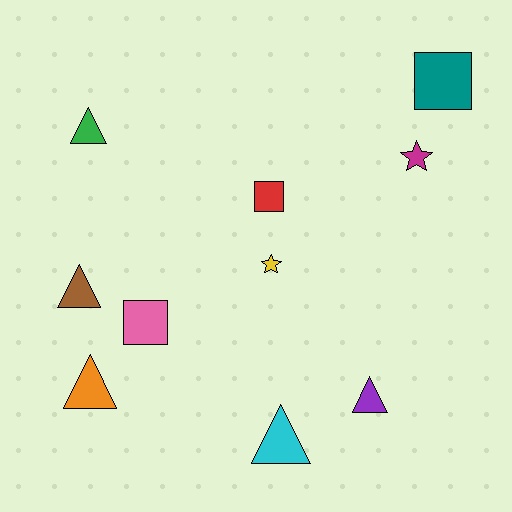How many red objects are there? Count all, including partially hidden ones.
There is 1 red object.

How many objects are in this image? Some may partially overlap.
There are 10 objects.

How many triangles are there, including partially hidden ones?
There are 5 triangles.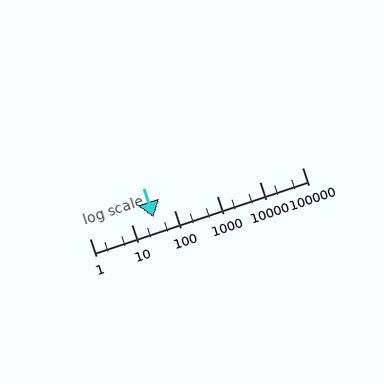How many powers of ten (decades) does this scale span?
The scale spans 5 decades, from 1 to 100000.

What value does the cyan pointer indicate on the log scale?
The pointer indicates approximately 32.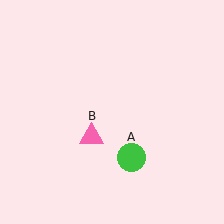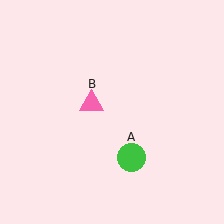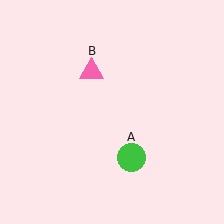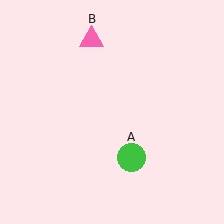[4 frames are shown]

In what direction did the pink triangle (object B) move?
The pink triangle (object B) moved up.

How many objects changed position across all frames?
1 object changed position: pink triangle (object B).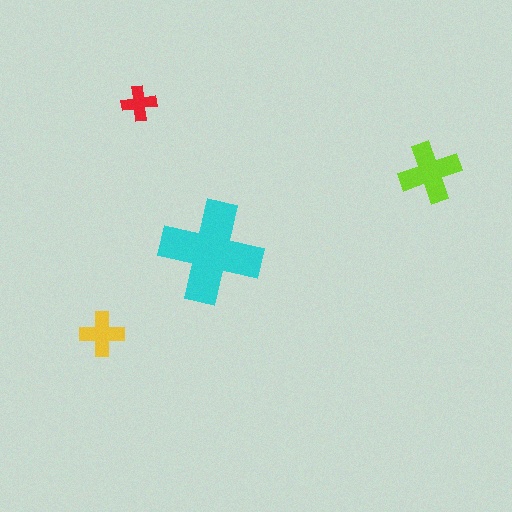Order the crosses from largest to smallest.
the cyan one, the lime one, the yellow one, the red one.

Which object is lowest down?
The yellow cross is bottommost.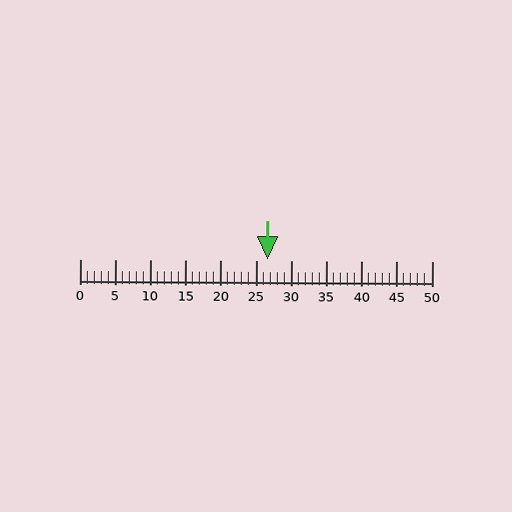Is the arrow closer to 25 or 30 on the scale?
The arrow is closer to 25.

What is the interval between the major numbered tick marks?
The major tick marks are spaced 5 units apart.